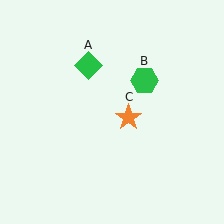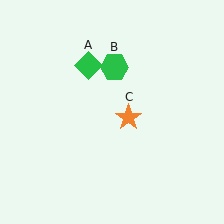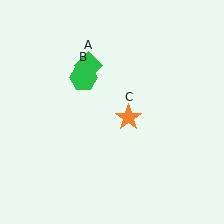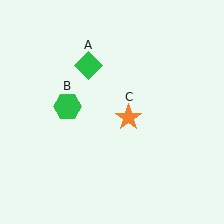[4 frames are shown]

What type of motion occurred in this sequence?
The green hexagon (object B) rotated counterclockwise around the center of the scene.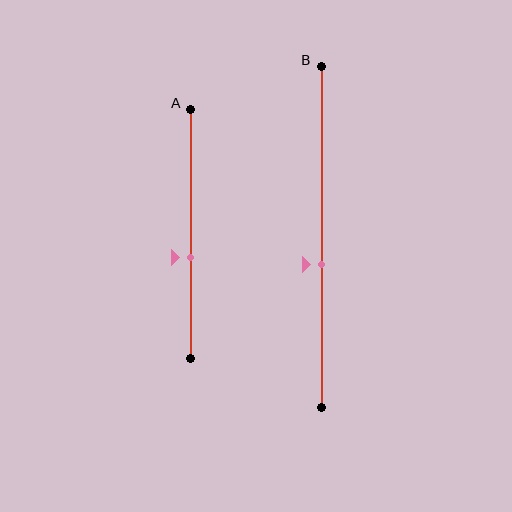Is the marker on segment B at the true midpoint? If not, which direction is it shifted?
No, the marker on segment B is shifted downward by about 8% of the segment length.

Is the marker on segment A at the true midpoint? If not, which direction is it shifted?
No, the marker on segment A is shifted downward by about 9% of the segment length.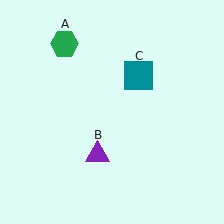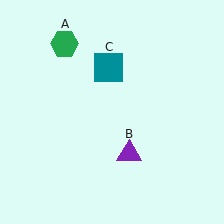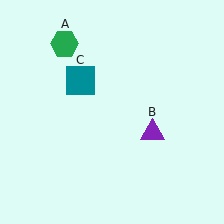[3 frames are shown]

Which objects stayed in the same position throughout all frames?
Green hexagon (object A) remained stationary.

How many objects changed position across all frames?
2 objects changed position: purple triangle (object B), teal square (object C).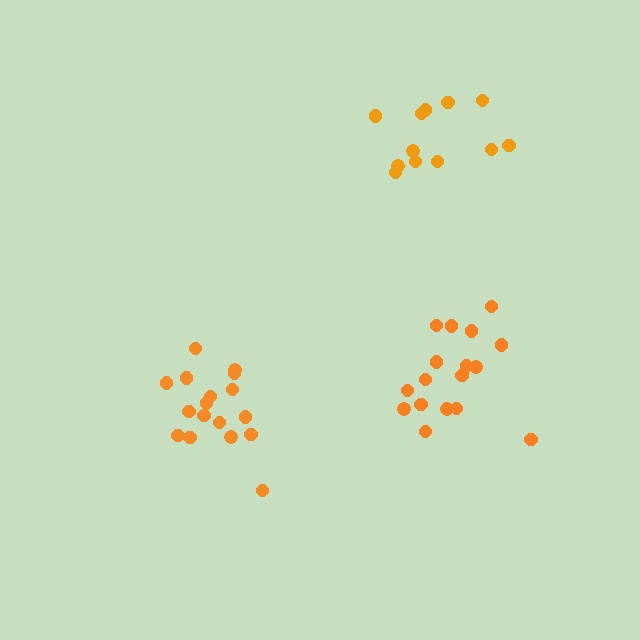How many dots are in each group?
Group 1: 17 dots, Group 2: 17 dots, Group 3: 12 dots (46 total).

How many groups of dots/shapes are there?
There are 3 groups.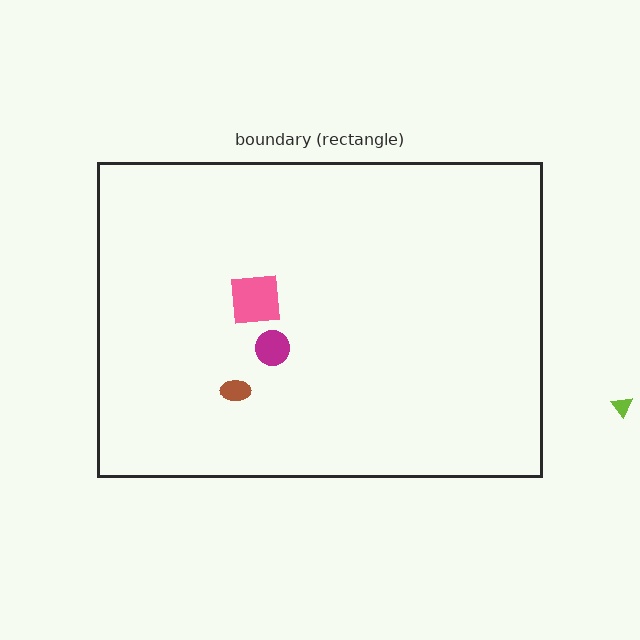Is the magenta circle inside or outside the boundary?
Inside.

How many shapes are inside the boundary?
3 inside, 1 outside.